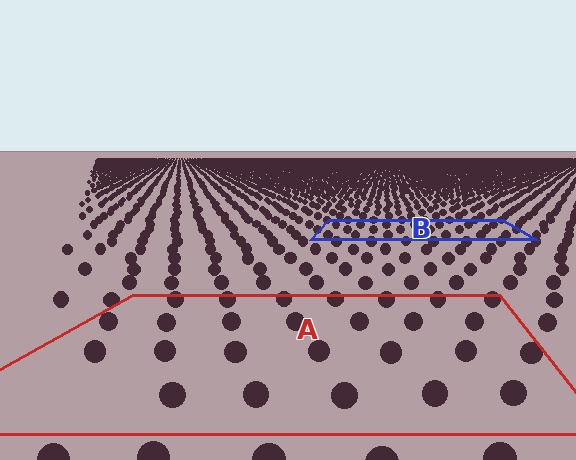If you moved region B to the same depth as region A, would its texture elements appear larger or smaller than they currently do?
They would appear larger. At a closer depth, the same texture elements are projected at a bigger on-screen size.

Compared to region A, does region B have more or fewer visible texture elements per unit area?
Region B has more texture elements per unit area — they are packed more densely because it is farther away.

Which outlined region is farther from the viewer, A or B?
Region B is farther from the viewer — the texture elements inside it appear smaller and more densely packed.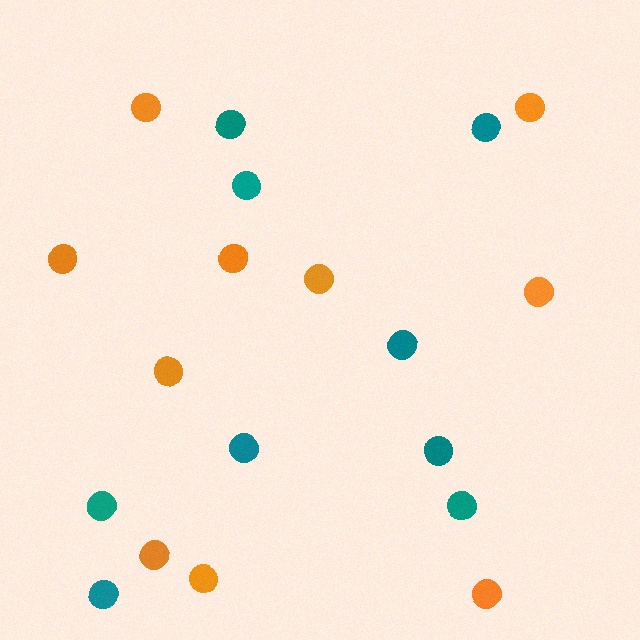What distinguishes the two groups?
There are 2 groups: one group of orange circles (10) and one group of teal circles (9).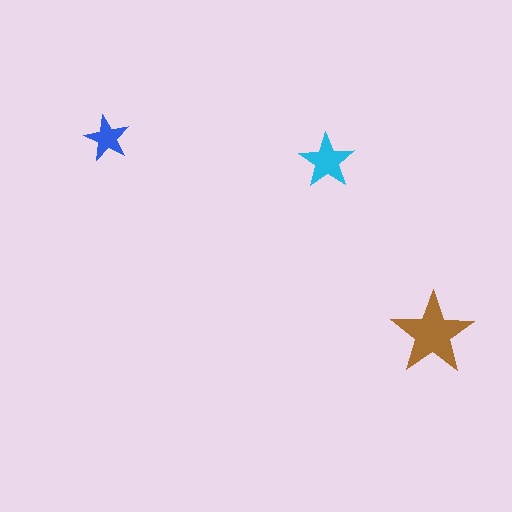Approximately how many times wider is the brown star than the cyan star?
About 1.5 times wider.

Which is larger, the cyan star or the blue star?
The cyan one.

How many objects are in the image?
There are 3 objects in the image.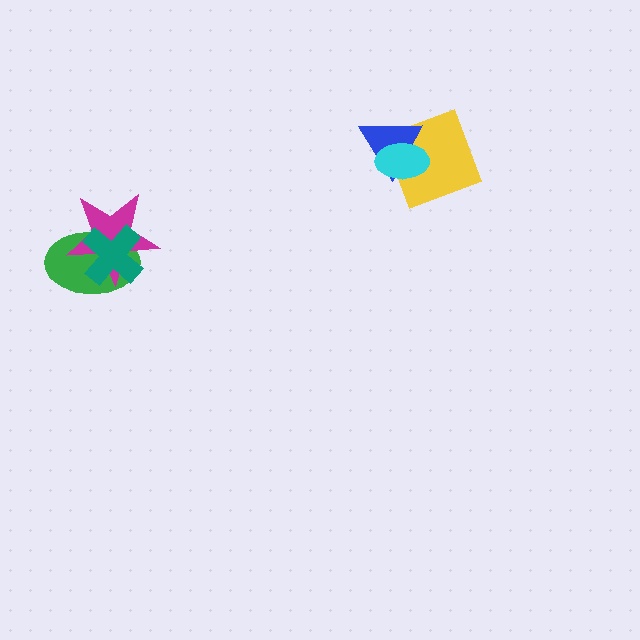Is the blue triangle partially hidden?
Yes, it is partially covered by another shape.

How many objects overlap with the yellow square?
2 objects overlap with the yellow square.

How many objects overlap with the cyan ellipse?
2 objects overlap with the cyan ellipse.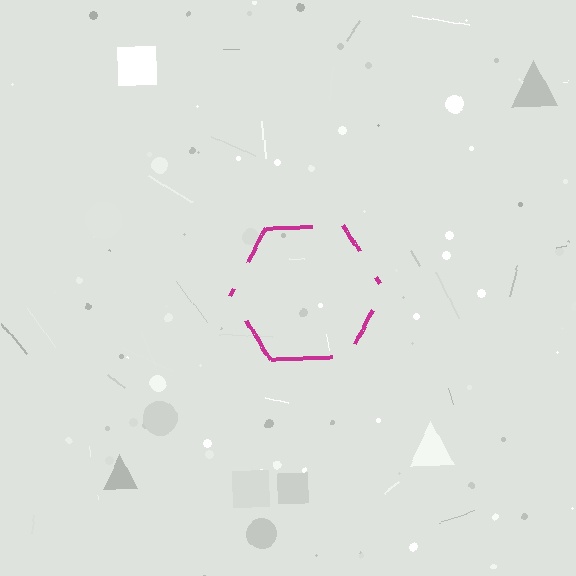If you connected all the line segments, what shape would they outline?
They would outline a hexagon.